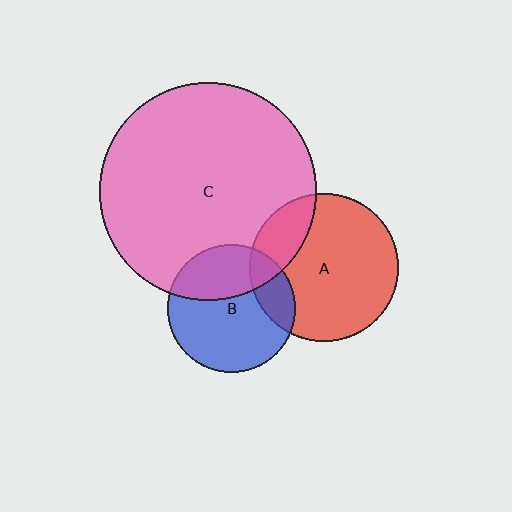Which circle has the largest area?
Circle C (pink).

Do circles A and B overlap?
Yes.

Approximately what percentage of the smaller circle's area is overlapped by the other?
Approximately 20%.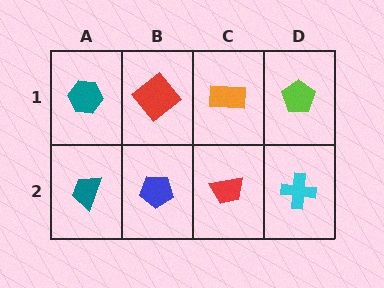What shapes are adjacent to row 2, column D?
A lime pentagon (row 1, column D), a red trapezoid (row 2, column C).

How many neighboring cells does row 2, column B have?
3.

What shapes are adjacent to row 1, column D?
A cyan cross (row 2, column D), an orange rectangle (row 1, column C).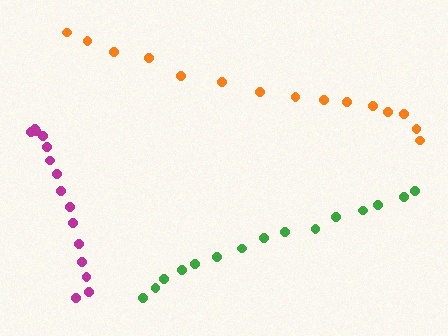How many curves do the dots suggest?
There are 3 distinct paths.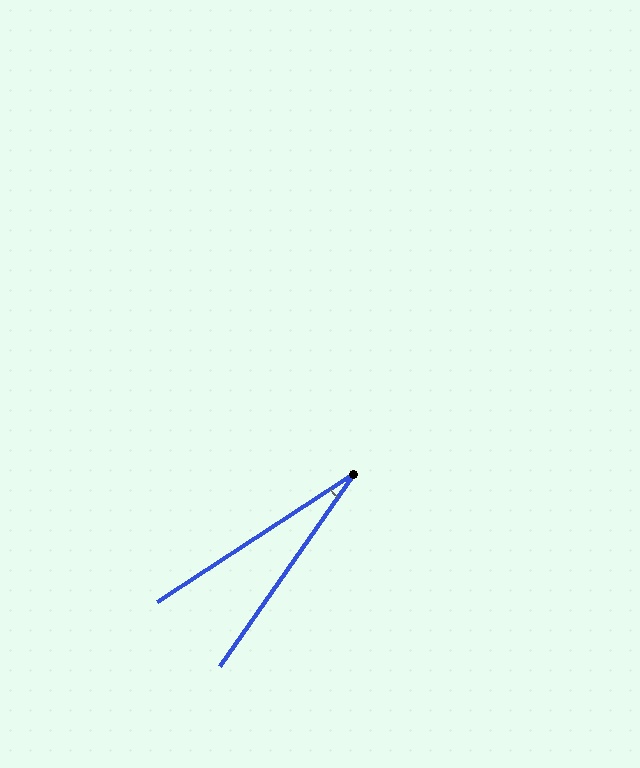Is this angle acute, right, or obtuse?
It is acute.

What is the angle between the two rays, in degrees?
Approximately 22 degrees.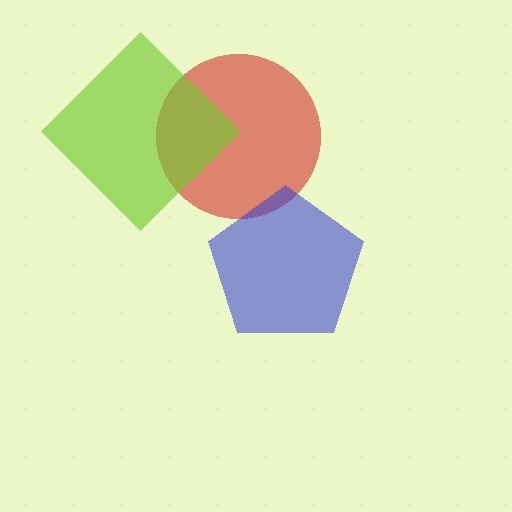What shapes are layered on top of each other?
The layered shapes are: a red circle, a blue pentagon, a lime diamond.